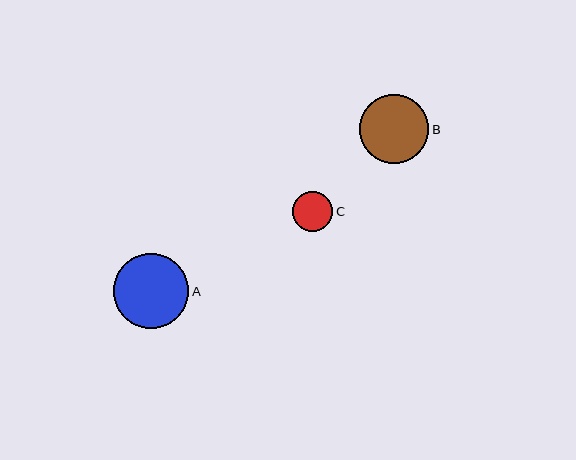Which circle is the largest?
Circle A is the largest with a size of approximately 75 pixels.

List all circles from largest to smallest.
From largest to smallest: A, B, C.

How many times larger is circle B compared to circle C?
Circle B is approximately 1.7 times the size of circle C.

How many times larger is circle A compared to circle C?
Circle A is approximately 1.9 times the size of circle C.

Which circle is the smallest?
Circle C is the smallest with a size of approximately 40 pixels.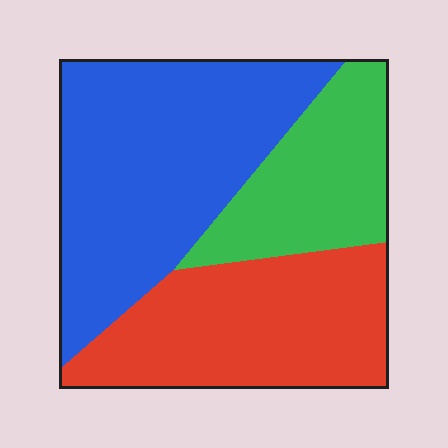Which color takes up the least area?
Green, at roughly 20%.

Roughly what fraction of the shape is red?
Red takes up about one third (1/3) of the shape.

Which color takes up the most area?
Blue, at roughly 45%.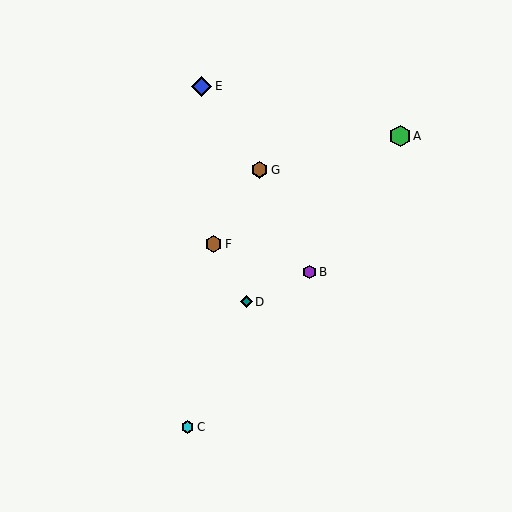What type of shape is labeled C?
Shape C is a cyan hexagon.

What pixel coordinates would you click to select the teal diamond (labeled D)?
Click at (246, 302) to select the teal diamond D.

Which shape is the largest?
The green hexagon (labeled A) is the largest.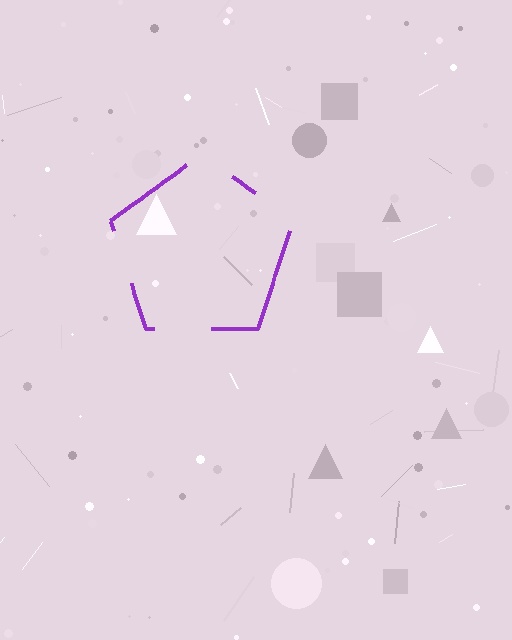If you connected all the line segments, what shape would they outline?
They would outline a pentagon.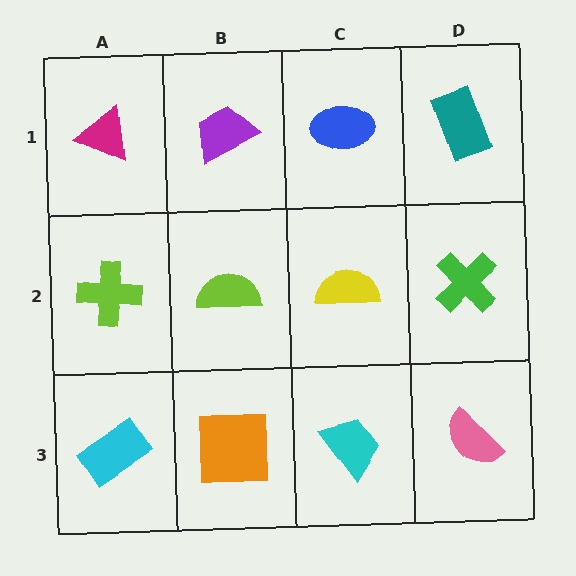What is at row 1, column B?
A purple trapezoid.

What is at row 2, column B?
A lime semicircle.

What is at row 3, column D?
A pink semicircle.